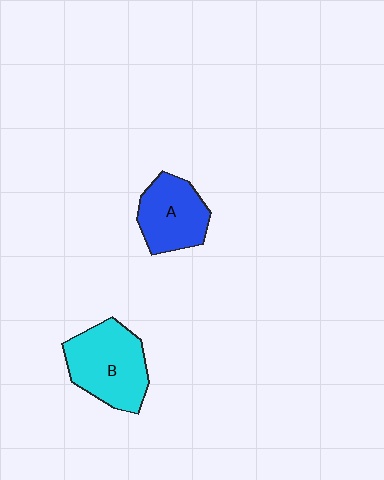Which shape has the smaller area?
Shape A (blue).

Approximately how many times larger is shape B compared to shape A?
Approximately 1.3 times.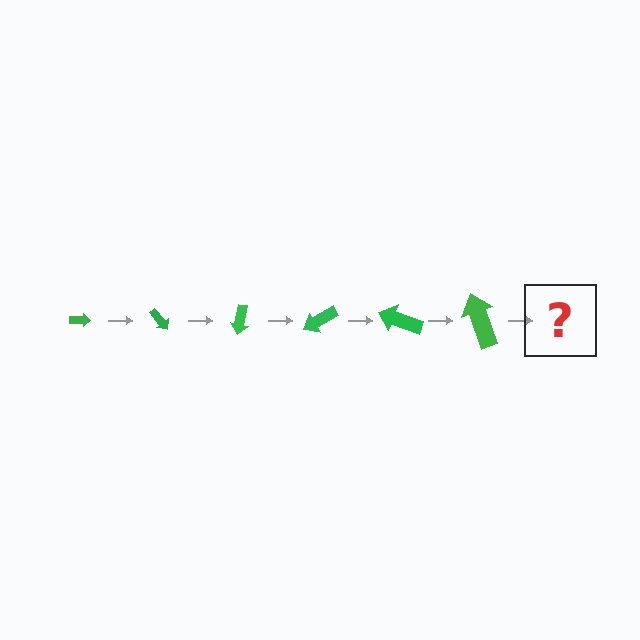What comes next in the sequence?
The next element should be an arrow, larger than the previous one and rotated 300 degrees from the start.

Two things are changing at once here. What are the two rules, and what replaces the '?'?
The two rules are that the arrow grows larger each step and it rotates 50 degrees each step. The '?' should be an arrow, larger than the previous one and rotated 300 degrees from the start.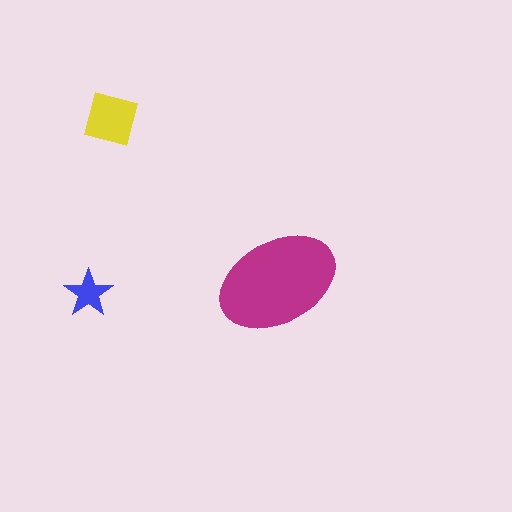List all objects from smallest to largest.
The blue star, the yellow square, the magenta ellipse.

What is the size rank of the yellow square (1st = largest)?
2nd.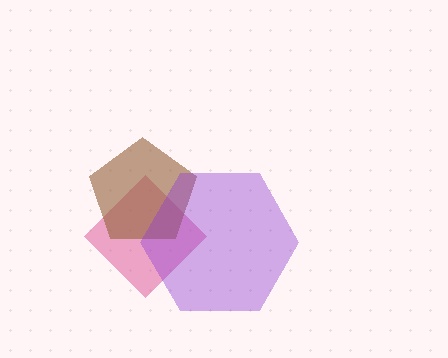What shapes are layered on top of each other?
The layered shapes are: a pink diamond, a brown pentagon, a purple hexagon.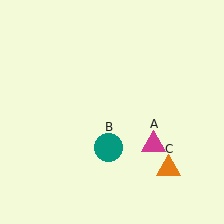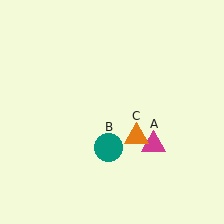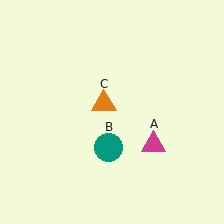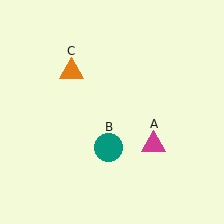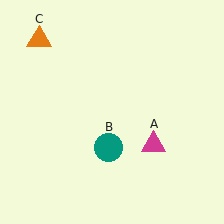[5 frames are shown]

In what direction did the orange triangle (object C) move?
The orange triangle (object C) moved up and to the left.